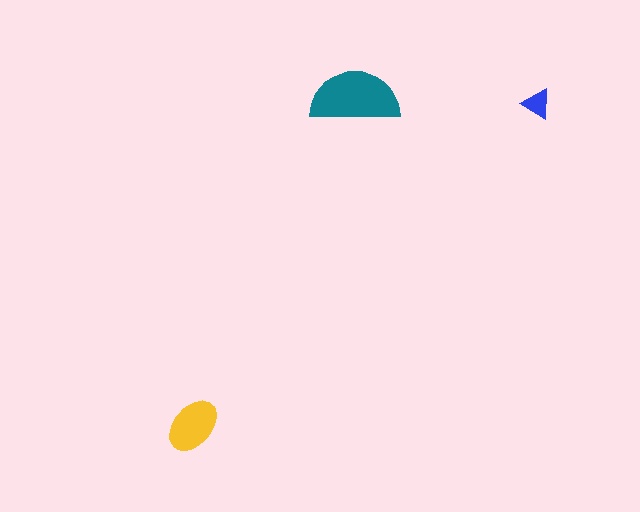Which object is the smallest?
The blue triangle.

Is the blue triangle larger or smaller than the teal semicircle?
Smaller.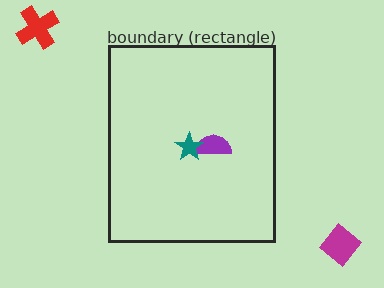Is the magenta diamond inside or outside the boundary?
Outside.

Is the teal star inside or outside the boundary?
Inside.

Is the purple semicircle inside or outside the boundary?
Inside.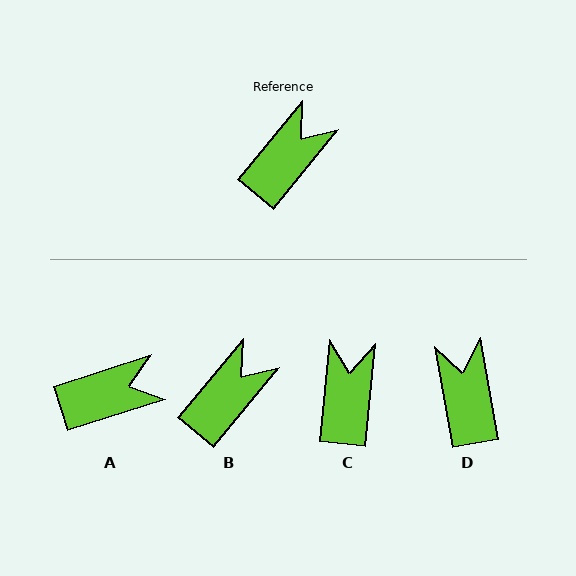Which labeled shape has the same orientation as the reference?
B.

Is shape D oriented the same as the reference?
No, it is off by about 50 degrees.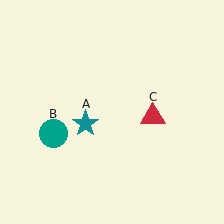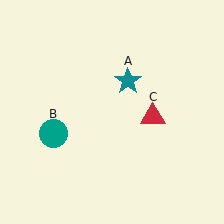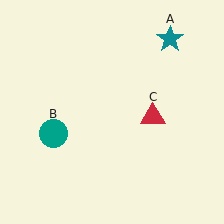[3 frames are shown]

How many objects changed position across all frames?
1 object changed position: teal star (object A).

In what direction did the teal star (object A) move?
The teal star (object A) moved up and to the right.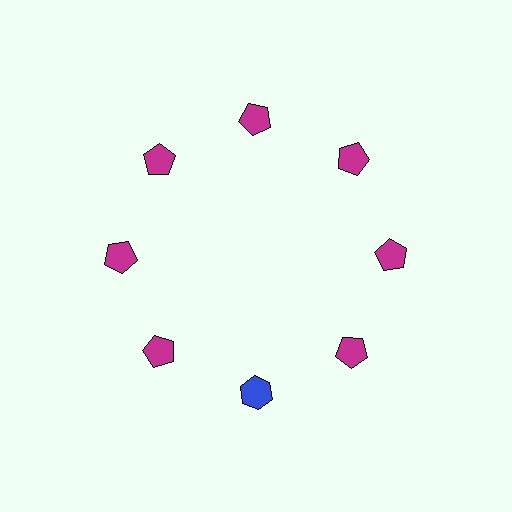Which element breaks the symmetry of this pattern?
The blue hexagon at roughly the 6 o'clock position breaks the symmetry. All other shapes are magenta pentagons.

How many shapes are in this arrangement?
There are 8 shapes arranged in a ring pattern.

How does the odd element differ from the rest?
It differs in both color (blue instead of magenta) and shape (hexagon instead of pentagon).